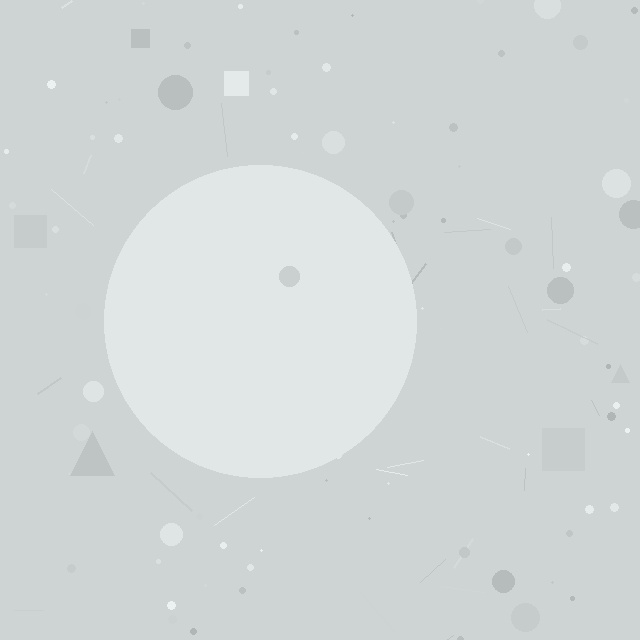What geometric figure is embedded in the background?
A circle is embedded in the background.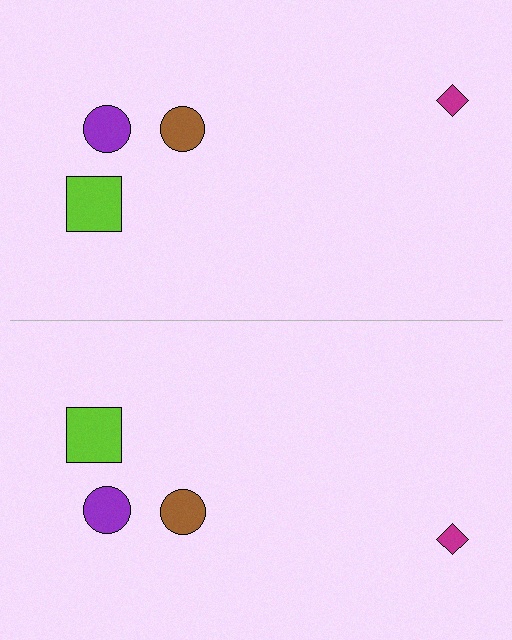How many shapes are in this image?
There are 8 shapes in this image.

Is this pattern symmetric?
Yes, this pattern has bilateral (reflection) symmetry.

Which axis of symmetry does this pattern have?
The pattern has a horizontal axis of symmetry running through the center of the image.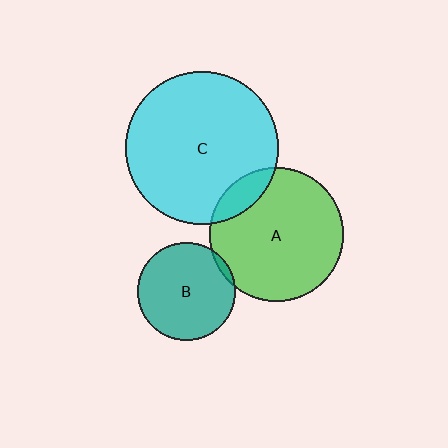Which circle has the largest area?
Circle C (cyan).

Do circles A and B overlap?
Yes.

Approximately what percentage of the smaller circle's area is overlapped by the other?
Approximately 5%.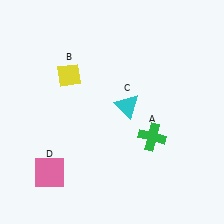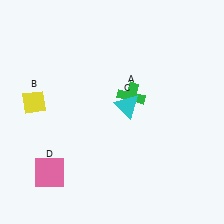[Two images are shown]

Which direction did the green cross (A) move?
The green cross (A) moved up.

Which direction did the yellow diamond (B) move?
The yellow diamond (B) moved left.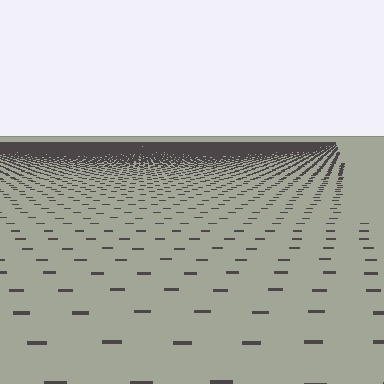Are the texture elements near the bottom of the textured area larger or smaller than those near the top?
Larger. Near the bottom, elements are closer to the viewer and appear at a bigger on-screen size.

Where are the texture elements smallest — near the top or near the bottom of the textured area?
Near the top.